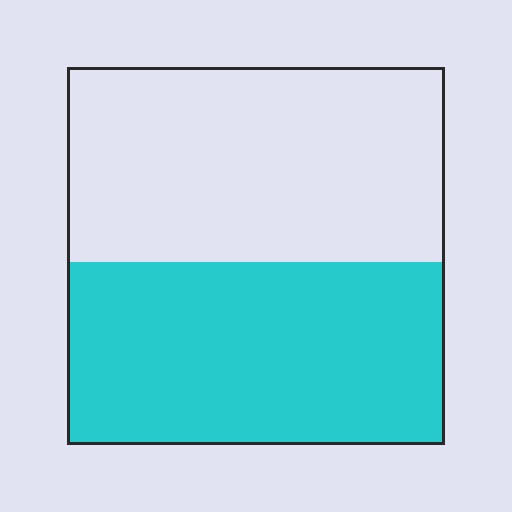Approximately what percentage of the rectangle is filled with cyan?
Approximately 50%.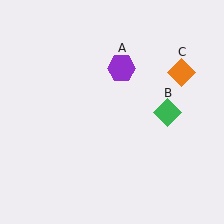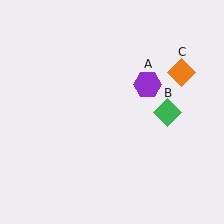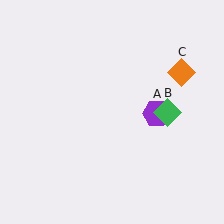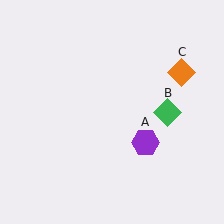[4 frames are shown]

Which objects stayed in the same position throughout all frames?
Green diamond (object B) and orange diamond (object C) remained stationary.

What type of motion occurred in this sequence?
The purple hexagon (object A) rotated clockwise around the center of the scene.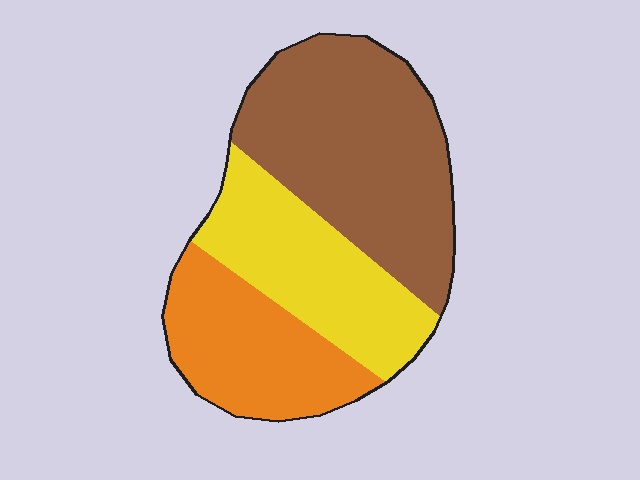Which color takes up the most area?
Brown, at roughly 45%.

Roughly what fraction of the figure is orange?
Orange takes up about one quarter (1/4) of the figure.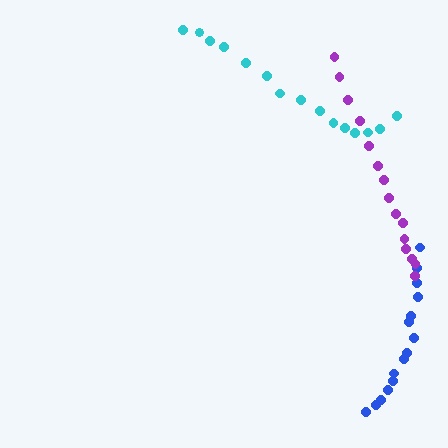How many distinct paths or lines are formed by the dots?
There are 3 distinct paths.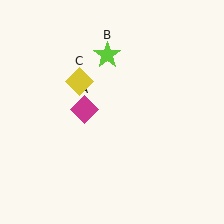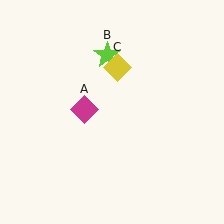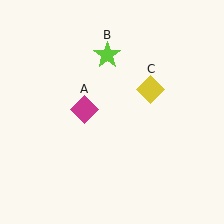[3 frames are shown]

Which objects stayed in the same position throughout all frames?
Magenta diamond (object A) and lime star (object B) remained stationary.